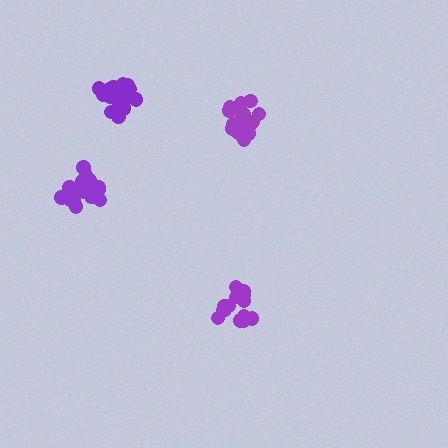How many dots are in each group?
Group 1: 15 dots, Group 2: 20 dots, Group 3: 19 dots, Group 4: 20 dots (74 total).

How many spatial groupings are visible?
There are 4 spatial groupings.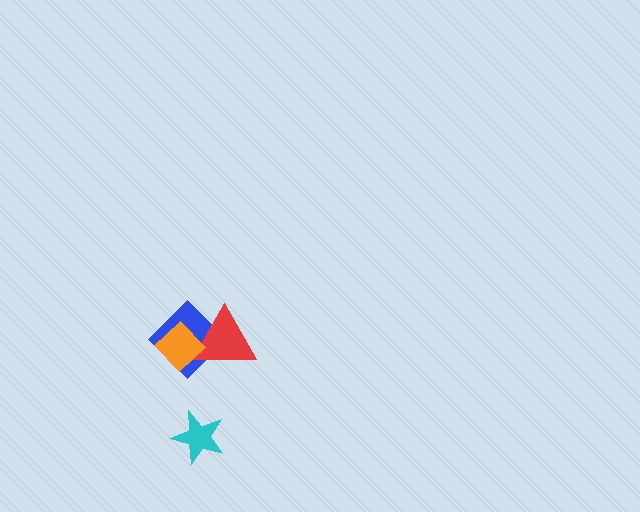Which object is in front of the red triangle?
The orange diamond is in front of the red triangle.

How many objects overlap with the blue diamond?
2 objects overlap with the blue diamond.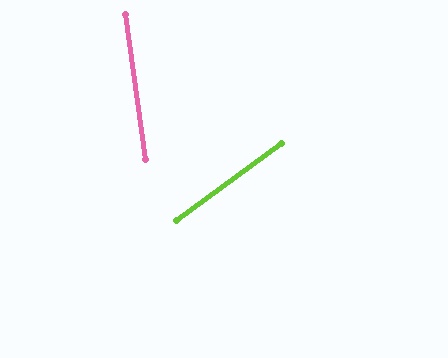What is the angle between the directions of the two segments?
Approximately 62 degrees.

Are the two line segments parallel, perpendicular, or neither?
Neither parallel nor perpendicular — they differ by about 62°.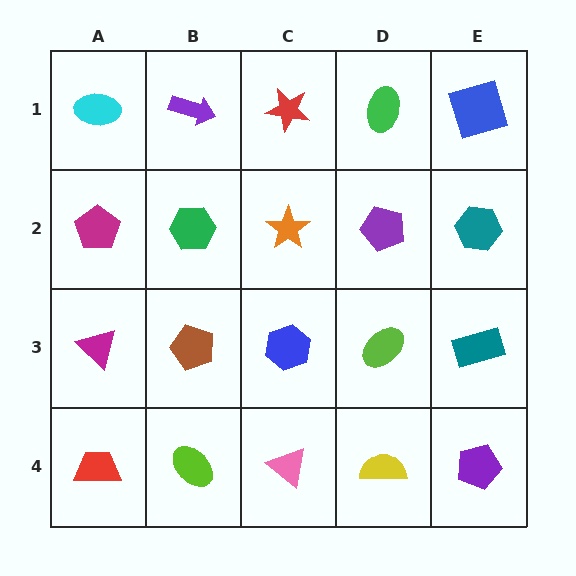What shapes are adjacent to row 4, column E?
A teal rectangle (row 3, column E), a yellow semicircle (row 4, column D).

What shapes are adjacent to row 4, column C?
A blue hexagon (row 3, column C), a lime ellipse (row 4, column B), a yellow semicircle (row 4, column D).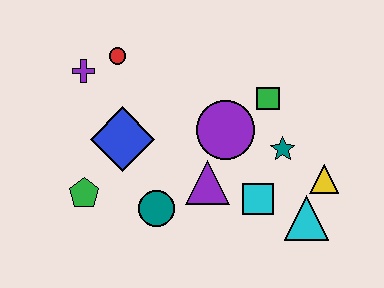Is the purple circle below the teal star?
No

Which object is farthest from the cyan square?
The purple cross is farthest from the cyan square.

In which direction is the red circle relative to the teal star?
The red circle is to the left of the teal star.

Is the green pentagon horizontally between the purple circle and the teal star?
No